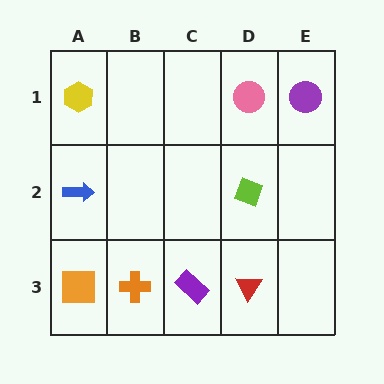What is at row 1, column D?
A pink circle.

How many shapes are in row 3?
4 shapes.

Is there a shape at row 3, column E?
No, that cell is empty.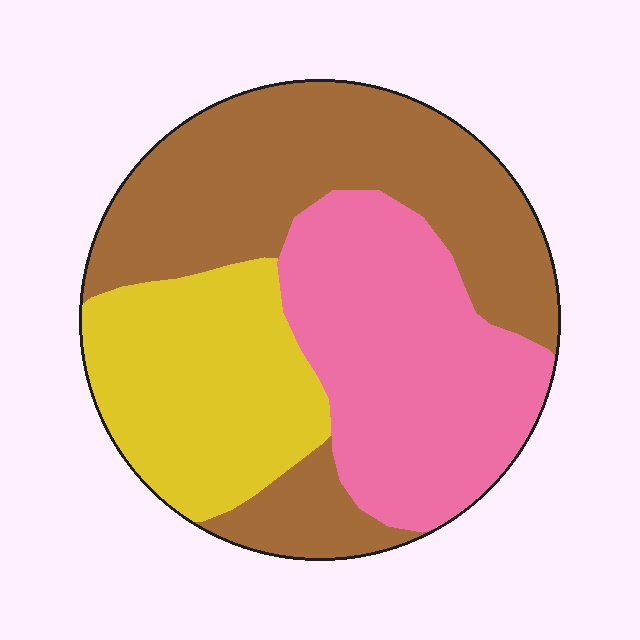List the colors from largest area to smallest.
From largest to smallest: brown, pink, yellow.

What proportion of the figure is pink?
Pink takes up about one third (1/3) of the figure.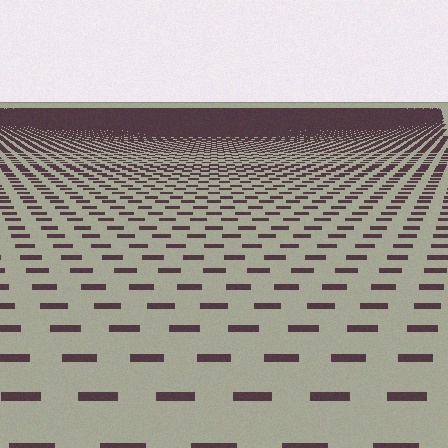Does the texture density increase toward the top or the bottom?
Density increases toward the top.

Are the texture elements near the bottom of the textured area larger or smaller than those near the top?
Larger. Near the bottom, elements are closer to the viewer and appear at a bigger on-screen size.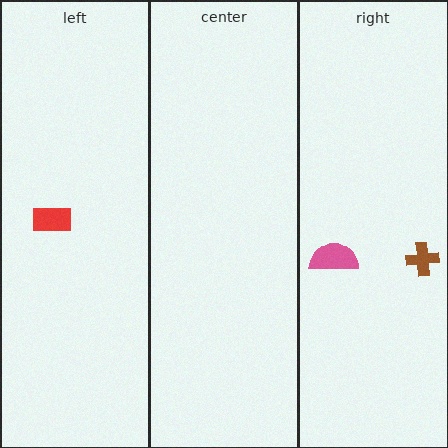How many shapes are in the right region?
2.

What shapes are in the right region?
The pink semicircle, the brown cross.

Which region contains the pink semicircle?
The right region.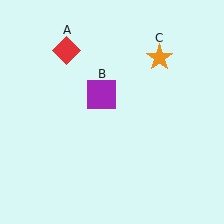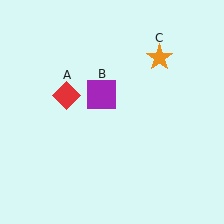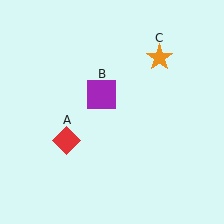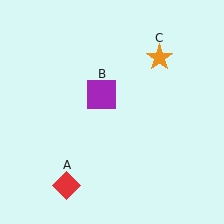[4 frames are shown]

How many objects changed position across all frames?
1 object changed position: red diamond (object A).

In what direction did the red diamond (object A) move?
The red diamond (object A) moved down.